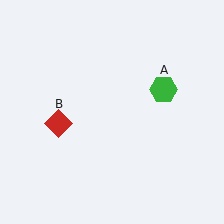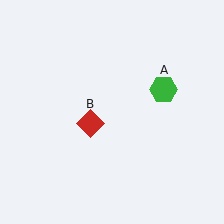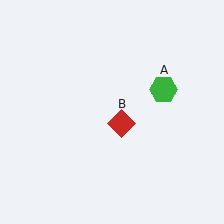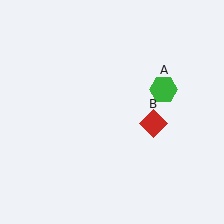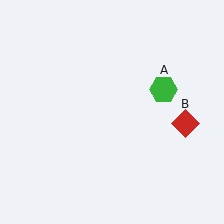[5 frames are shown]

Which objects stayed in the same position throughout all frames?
Green hexagon (object A) remained stationary.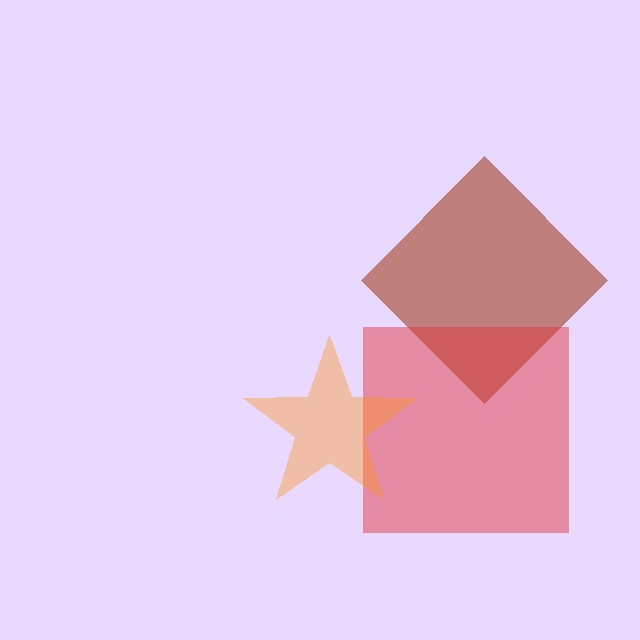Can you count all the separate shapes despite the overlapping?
Yes, there are 3 separate shapes.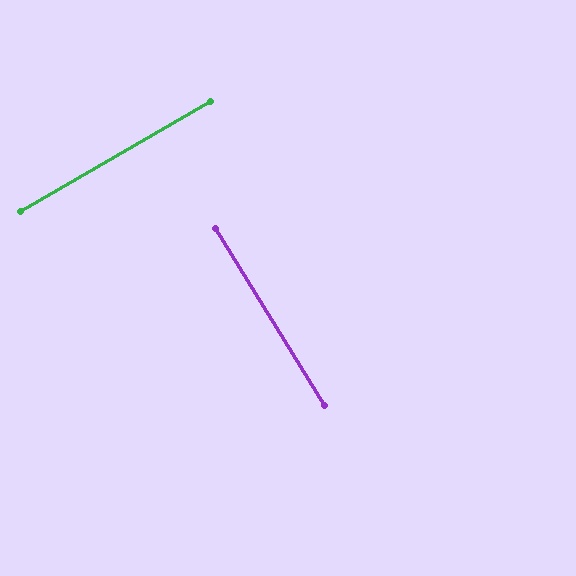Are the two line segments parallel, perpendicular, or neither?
Perpendicular — they meet at approximately 88°.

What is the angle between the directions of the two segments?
Approximately 88 degrees.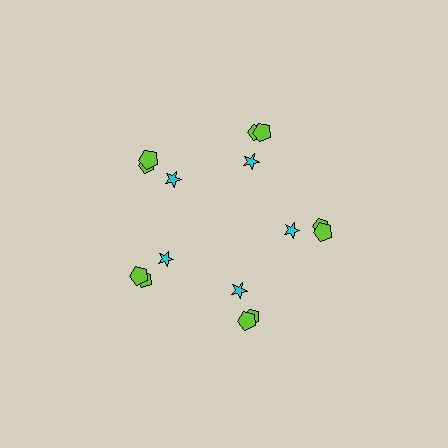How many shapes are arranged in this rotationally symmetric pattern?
There are 15 shapes, arranged in 5 groups of 3.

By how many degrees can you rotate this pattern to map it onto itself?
The pattern maps onto itself every 72 degrees of rotation.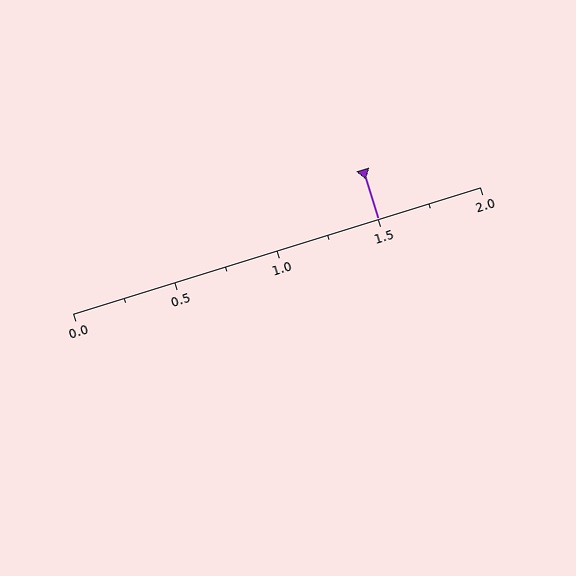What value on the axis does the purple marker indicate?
The marker indicates approximately 1.5.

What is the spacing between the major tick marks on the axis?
The major ticks are spaced 0.5 apart.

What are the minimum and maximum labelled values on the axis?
The axis runs from 0.0 to 2.0.